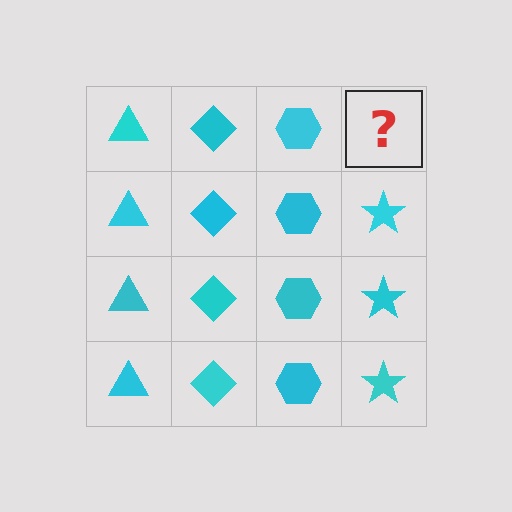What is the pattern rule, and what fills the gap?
The rule is that each column has a consistent shape. The gap should be filled with a cyan star.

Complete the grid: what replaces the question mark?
The question mark should be replaced with a cyan star.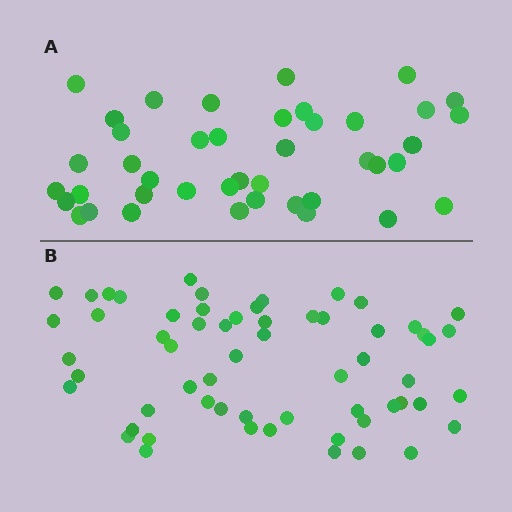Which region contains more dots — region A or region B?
Region B (the bottom region) has more dots.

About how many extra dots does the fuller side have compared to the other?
Region B has approximately 20 more dots than region A.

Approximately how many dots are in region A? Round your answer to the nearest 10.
About 40 dots. (The exact count is 42, which rounds to 40.)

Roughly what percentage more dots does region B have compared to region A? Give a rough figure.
About 45% more.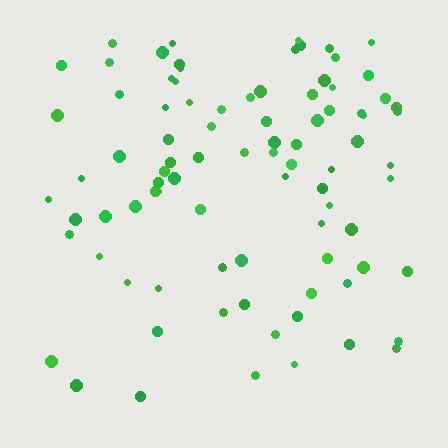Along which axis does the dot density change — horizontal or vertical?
Vertical.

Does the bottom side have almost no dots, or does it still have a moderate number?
Still a moderate number, just noticeably fewer than the top.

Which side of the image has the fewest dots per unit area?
The bottom.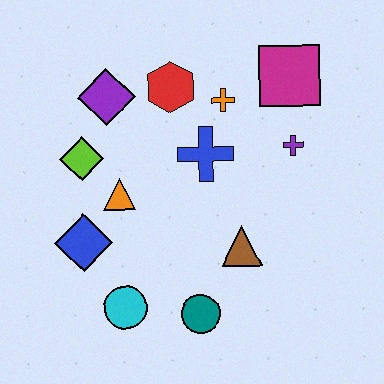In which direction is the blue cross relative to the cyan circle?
The blue cross is above the cyan circle.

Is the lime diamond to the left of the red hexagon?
Yes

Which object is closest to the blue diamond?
The orange triangle is closest to the blue diamond.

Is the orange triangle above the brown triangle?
Yes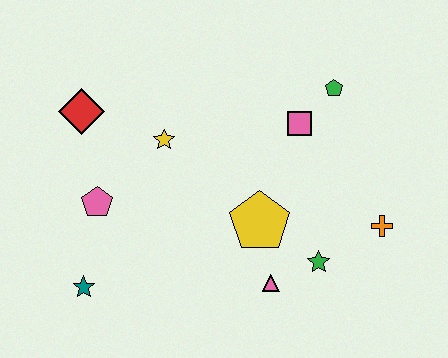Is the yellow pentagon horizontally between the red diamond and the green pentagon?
Yes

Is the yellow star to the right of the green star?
No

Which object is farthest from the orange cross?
The red diamond is farthest from the orange cross.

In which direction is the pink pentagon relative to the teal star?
The pink pentagon is above the teal star.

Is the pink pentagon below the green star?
No